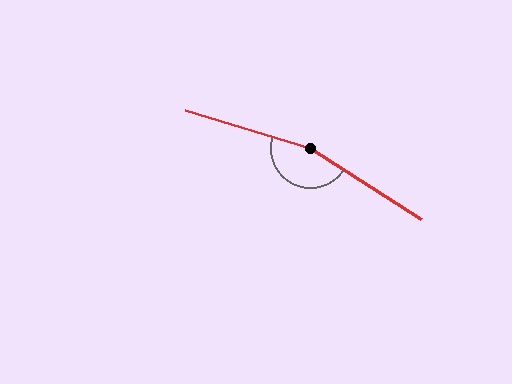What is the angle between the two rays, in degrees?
Approximately 164 degrees.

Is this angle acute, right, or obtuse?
It is obtuse.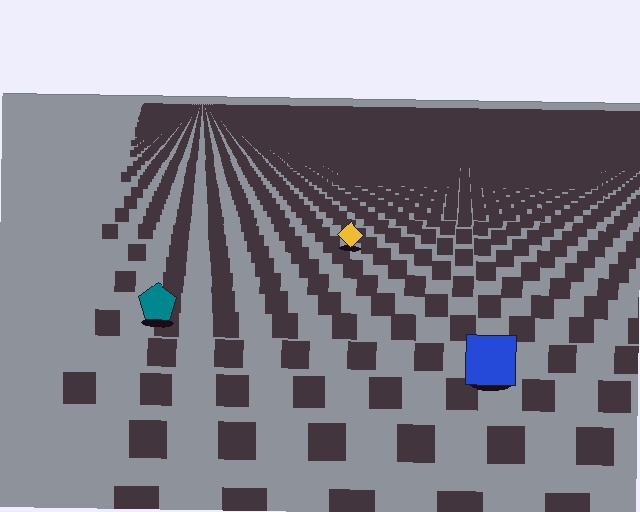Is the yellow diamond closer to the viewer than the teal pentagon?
No. The teal pentagon is closer — you can tell from the texture gradient: the ground texture is coarser near it.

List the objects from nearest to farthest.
From nearest to farthest: the blue square, the teal pentagon, the yellow diamond.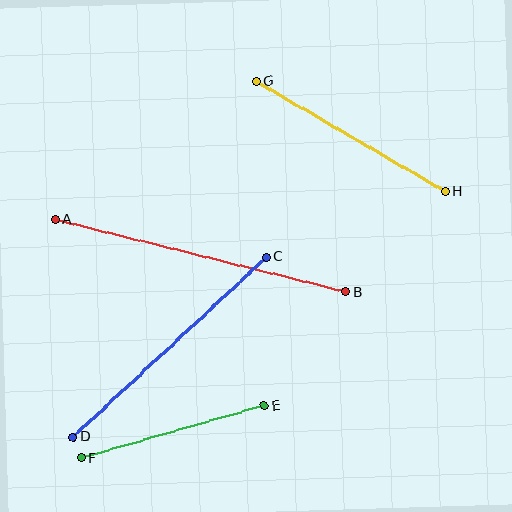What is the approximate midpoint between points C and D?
The midpoint is at approximately (170, 347) pixels.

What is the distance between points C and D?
The distance is approximately 264 pixels.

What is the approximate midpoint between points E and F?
The midpoint is at approximately (173, 432) pixels.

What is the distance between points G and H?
The distance is approximately 219 pixels.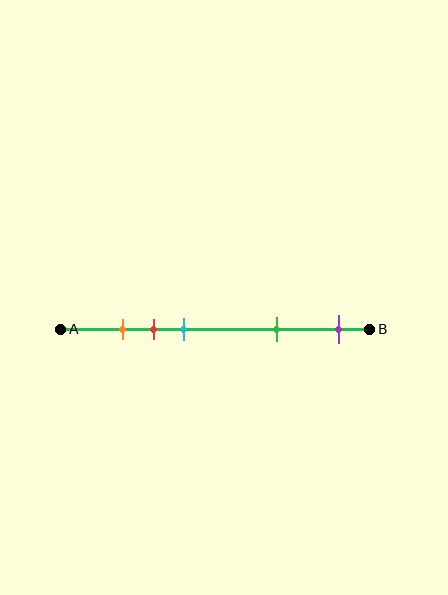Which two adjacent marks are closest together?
The orange and red marks are the closest adjacent pair.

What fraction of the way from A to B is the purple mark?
The purple mark is approximately 90% (0.9) of the way from A to B.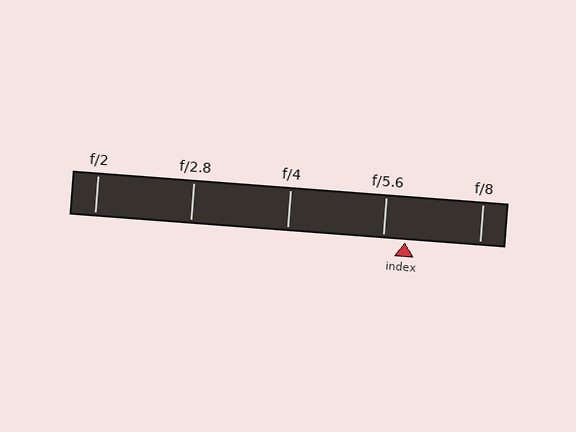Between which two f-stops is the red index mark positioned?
The index mark is between f/5.6 and f/8.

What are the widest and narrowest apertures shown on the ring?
The widest aperture shown is f/2 and the narrowest is f/8.